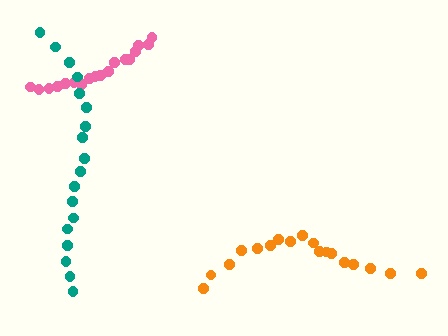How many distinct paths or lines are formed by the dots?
There are 3 distinct paths.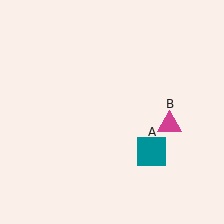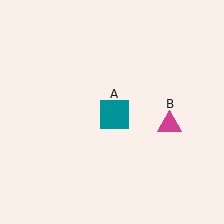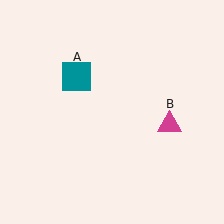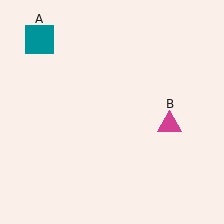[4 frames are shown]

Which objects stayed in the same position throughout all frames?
Magenta triangle (object B) remained stationary.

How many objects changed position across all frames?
1 object changed position: teal square (object A).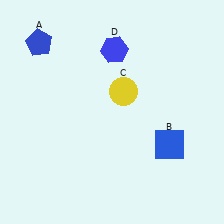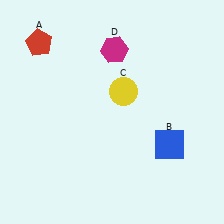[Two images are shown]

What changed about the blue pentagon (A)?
In Image 1, A is blue. In Image 2, it changed to red.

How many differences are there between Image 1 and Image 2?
There are 2 differences between the two images.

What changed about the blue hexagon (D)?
In Image 1, D is blue. In Image 2, it changed to magenta.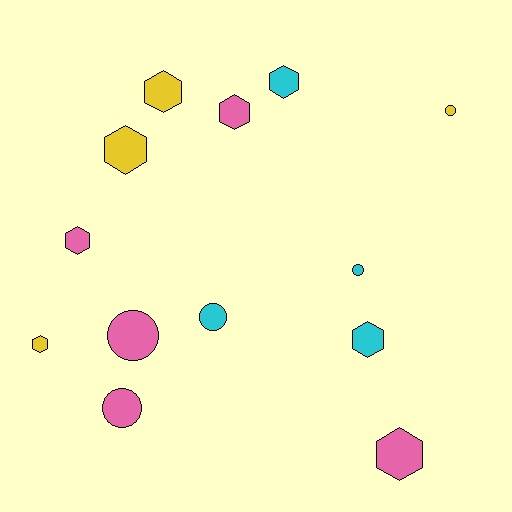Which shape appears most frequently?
Hexagon, with 8 objects.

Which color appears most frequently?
Pink, with 5 objects.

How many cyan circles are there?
There are 2 cyan circles.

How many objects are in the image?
There are 13 objects.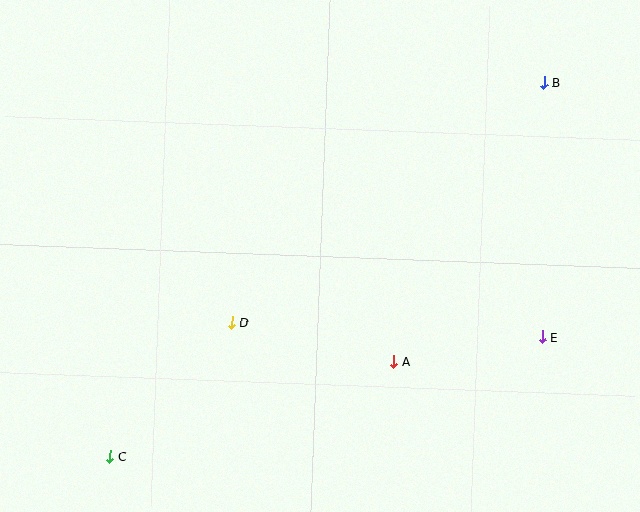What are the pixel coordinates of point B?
Point B is at (544, 83).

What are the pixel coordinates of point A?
Point A is at (394, 362).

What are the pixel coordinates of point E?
Point E is at (543, 337).